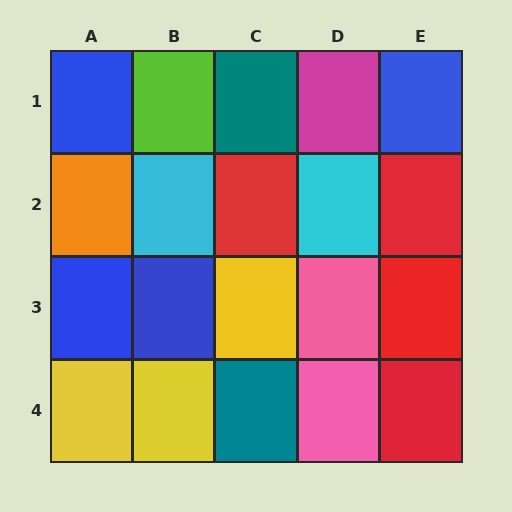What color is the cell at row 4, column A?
Yellow.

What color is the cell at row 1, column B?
Lime.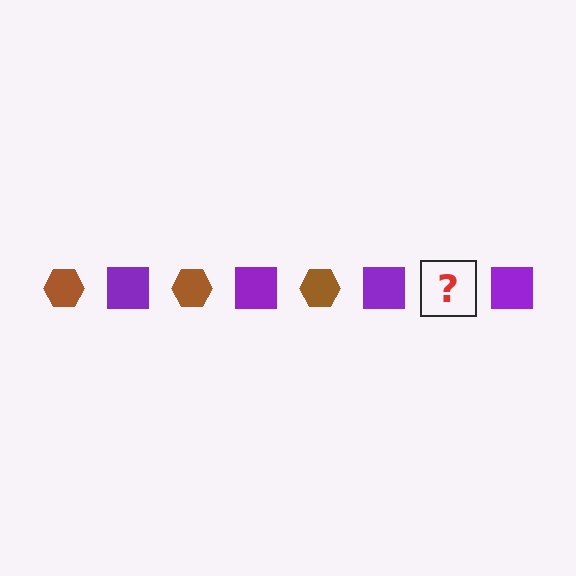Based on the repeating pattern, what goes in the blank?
The blank should be a brown hexagon.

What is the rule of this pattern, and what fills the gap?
The rule is that the pattern alternates between brown hexagon and purple square. The gap should be filled with a brown hexagon.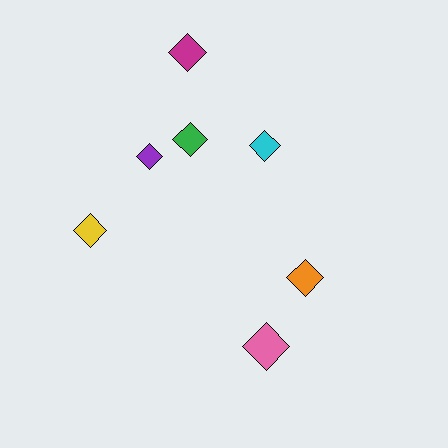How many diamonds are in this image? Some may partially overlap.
There are 7 diamonds.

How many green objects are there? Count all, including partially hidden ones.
There is 1 green object.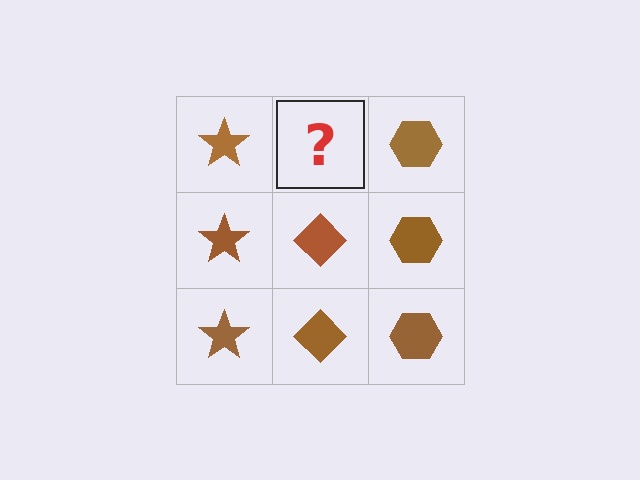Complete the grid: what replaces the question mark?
The question mark should be replaced with a brown diamond.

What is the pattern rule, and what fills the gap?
The rule is that each column has a consistent shape. The gap should be filled with a brown diamond.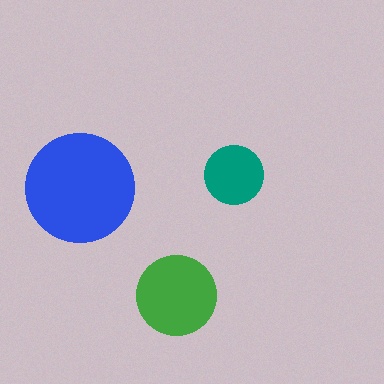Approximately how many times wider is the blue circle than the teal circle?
About 2 times wider.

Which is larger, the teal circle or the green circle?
The green one.